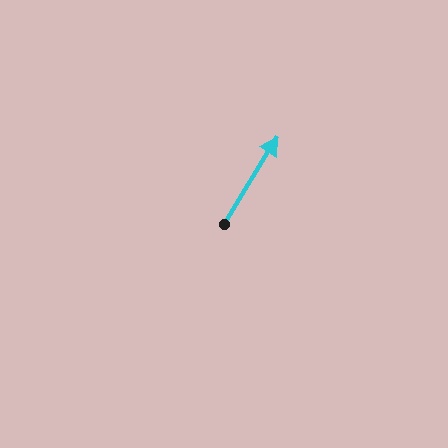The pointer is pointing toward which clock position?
Roughly 1 o'clock.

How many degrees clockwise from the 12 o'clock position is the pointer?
Approximately 31 degrees.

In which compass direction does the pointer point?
Northeast.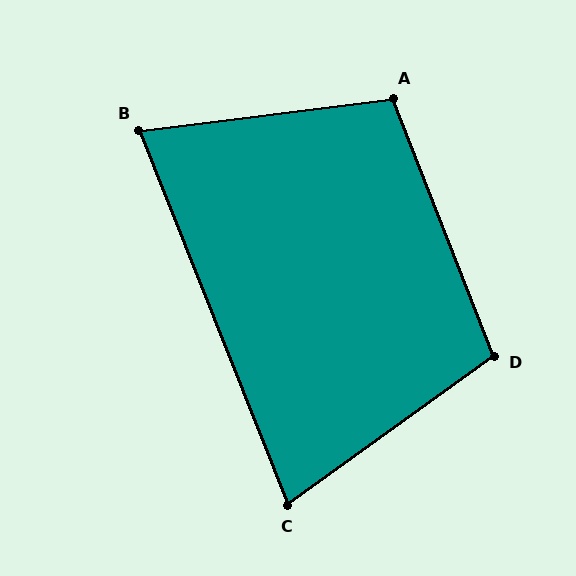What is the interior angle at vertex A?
Approximately 104 degrees (obtuse).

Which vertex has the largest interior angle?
D, at approximately 104 degrees.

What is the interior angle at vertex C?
Approximately 76 degrees (acute).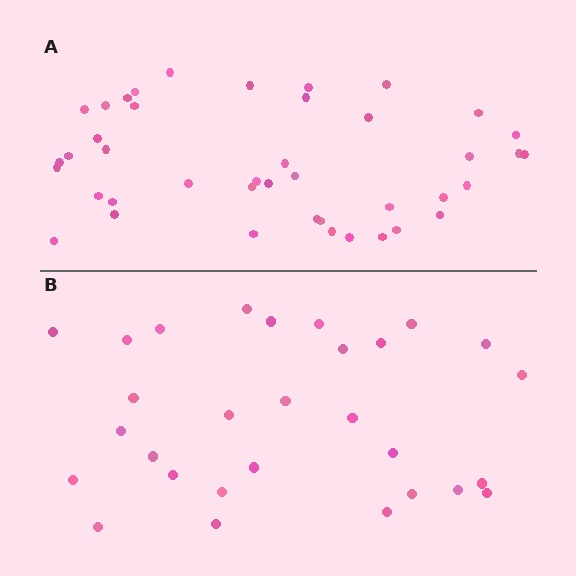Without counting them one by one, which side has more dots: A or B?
Region A (the top region) has more dots.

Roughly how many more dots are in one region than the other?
Region A has approximately 15 more dots than region B.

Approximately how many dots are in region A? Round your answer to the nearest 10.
About 40 dots. (The exact count is 42, which rounds to 40.)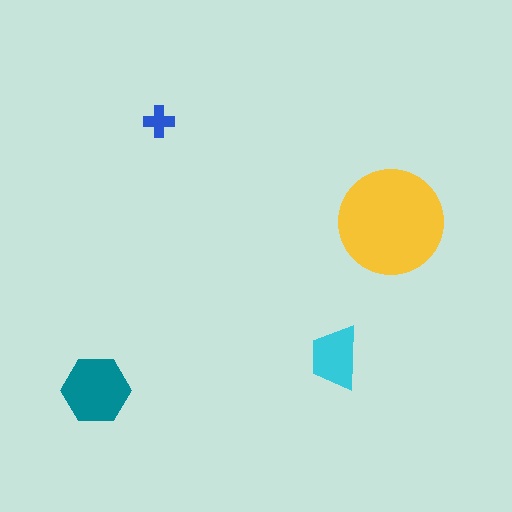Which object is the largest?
The yellow circle.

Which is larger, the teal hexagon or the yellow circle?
The yellow circle.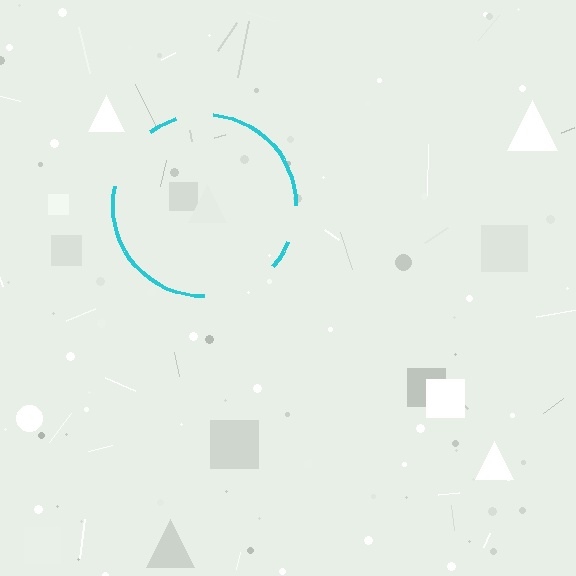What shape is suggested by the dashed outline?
The dashed outline suggests a circle.